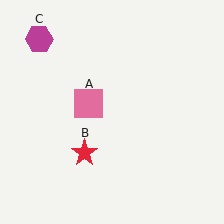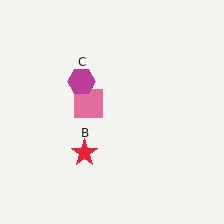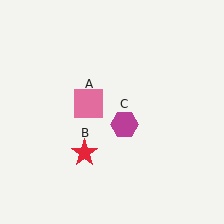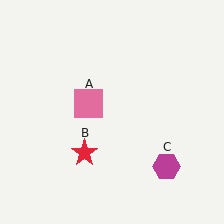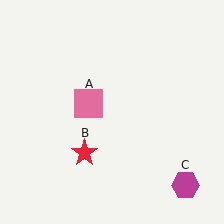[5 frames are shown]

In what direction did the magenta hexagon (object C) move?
The magenta hexagon (object C) moved down and to the right.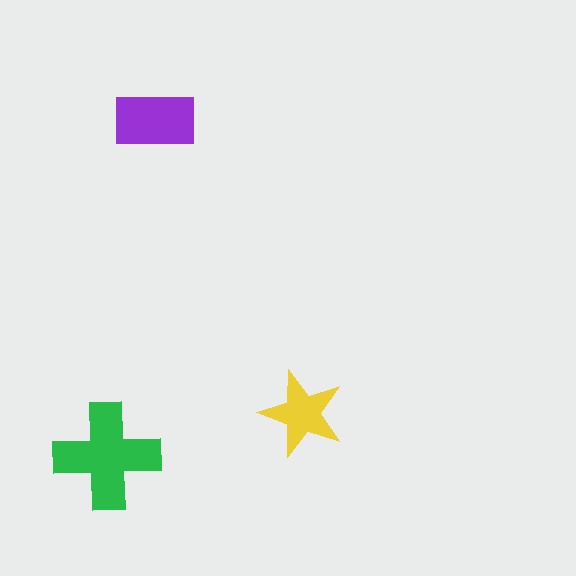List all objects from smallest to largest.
The yellow star, the purple rectangle, the green cross.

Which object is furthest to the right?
The yellow star is rightmost.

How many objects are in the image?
There are 3 objects in the image.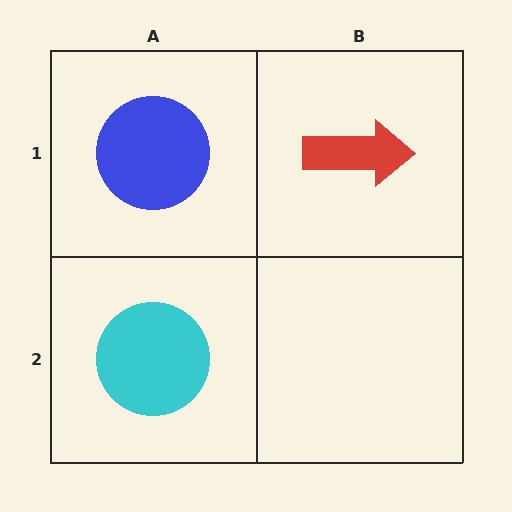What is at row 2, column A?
A cyan circle.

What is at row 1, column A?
A blue circle.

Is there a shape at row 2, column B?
No, that cell is empty.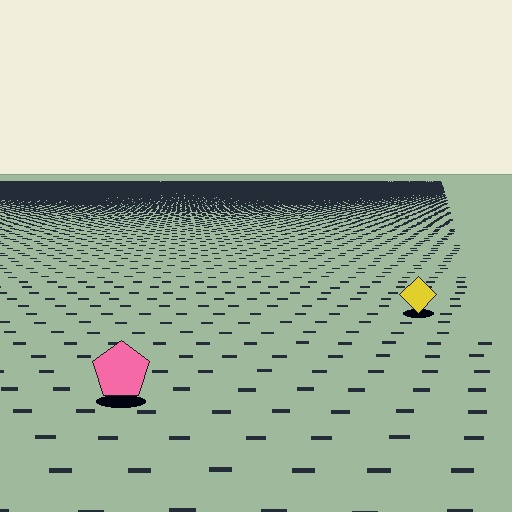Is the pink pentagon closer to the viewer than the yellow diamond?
Yes. The pink pentagon is closer — you can tell from the texture gradient: the ground texture is coarser near it.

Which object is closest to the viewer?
The pink pentagon is closest. The texture marks near it are larger and more spread out.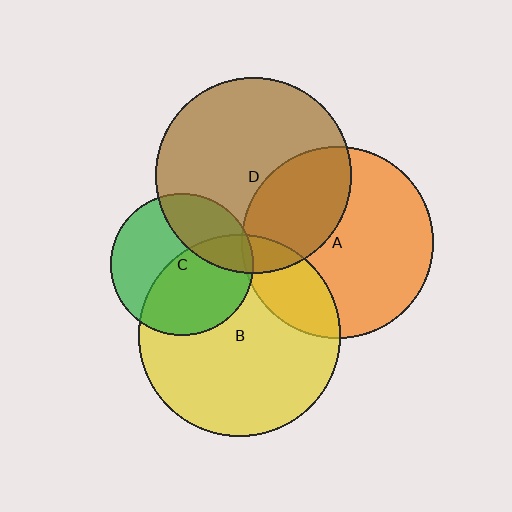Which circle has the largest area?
Circle B (yellow).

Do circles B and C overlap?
Yes.